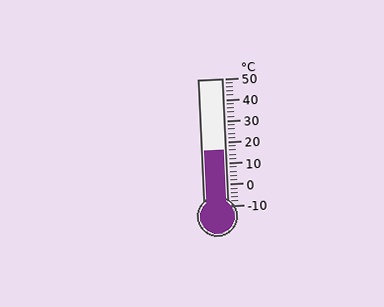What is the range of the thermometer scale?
The thermometer scale ranges from -10°C to 50°C.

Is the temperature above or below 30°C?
The temperature is below 30°C.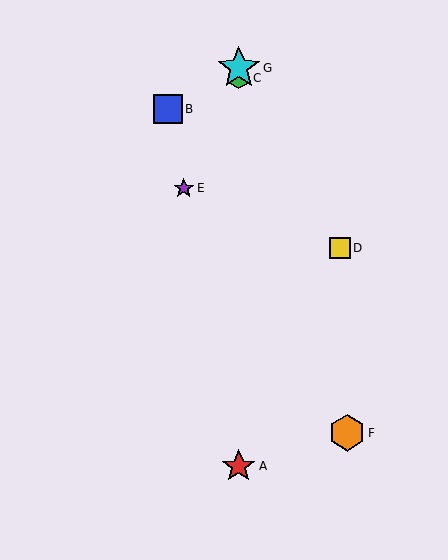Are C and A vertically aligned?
Yes, both are at x≈239.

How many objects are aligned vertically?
3 objects (A, C, G) are aligned vertically.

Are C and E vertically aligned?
No, C is at x≈239 and E is at x≈184.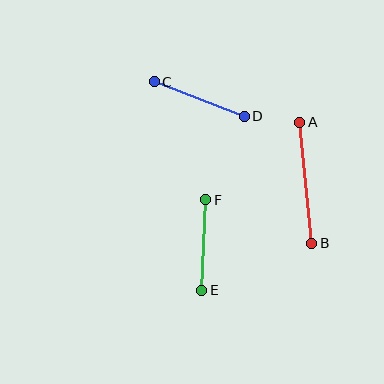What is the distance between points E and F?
The distance is approximately 91 pixels.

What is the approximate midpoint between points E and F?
The midpoint is at approximately (204, 245) pixels.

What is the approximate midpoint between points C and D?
The midpoint is at approximately (199, 99) pixels.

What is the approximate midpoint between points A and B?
The midpoint is at approximately (306, 183) pixels.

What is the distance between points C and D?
The distance is approximately 96 pixels.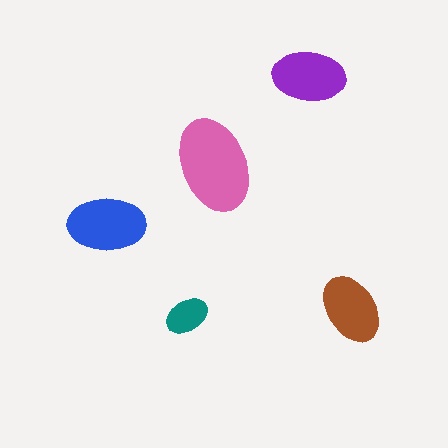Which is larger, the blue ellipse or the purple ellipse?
The blue one.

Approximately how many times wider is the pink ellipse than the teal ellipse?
About 2 times wider.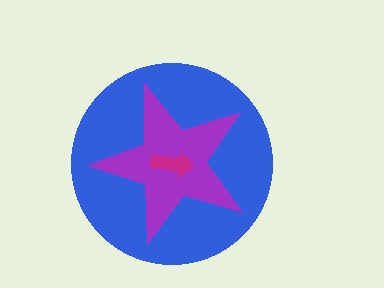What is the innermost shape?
The magenta arrow.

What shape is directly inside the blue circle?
The purple star.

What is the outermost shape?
The blue circle.